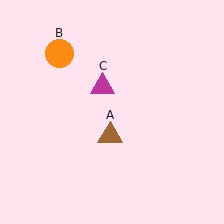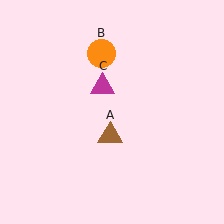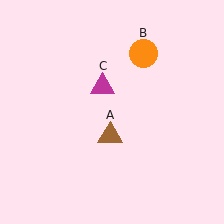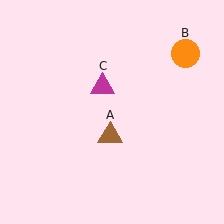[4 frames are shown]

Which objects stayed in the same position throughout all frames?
Brown triangle (object A) and magenta triangle (object C) remained stationary.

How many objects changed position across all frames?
1 object changed position: orange circle (object B).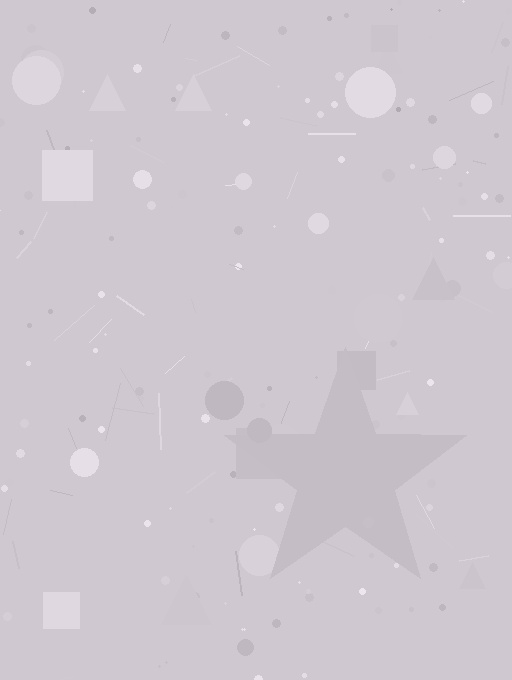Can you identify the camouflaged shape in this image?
The camouflaged shape is a star.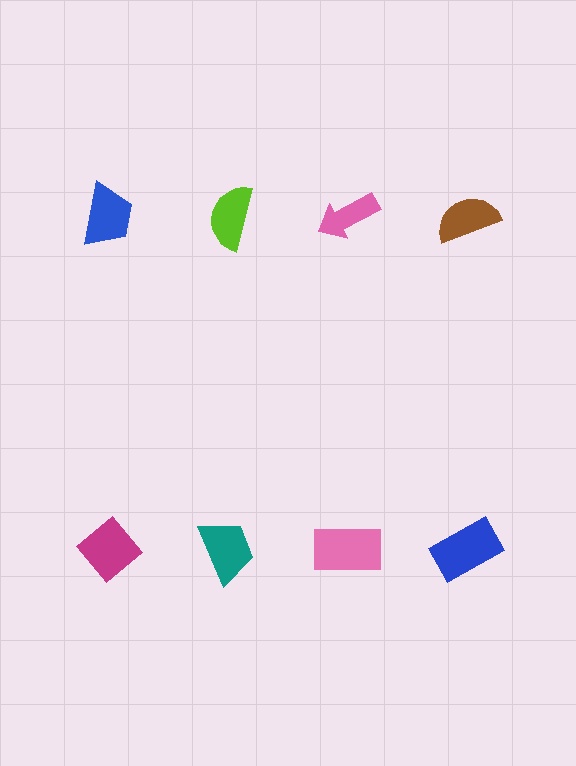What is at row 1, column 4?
A brown semicircle.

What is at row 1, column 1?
A blue trapezoid.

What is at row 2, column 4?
A blue rectangle.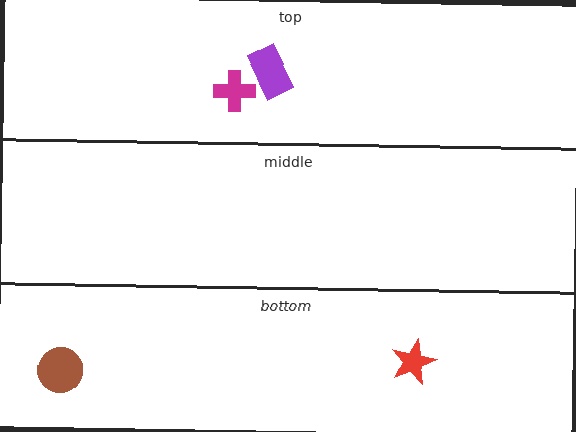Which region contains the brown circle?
The bottom region.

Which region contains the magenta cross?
The top region.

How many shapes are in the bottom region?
2.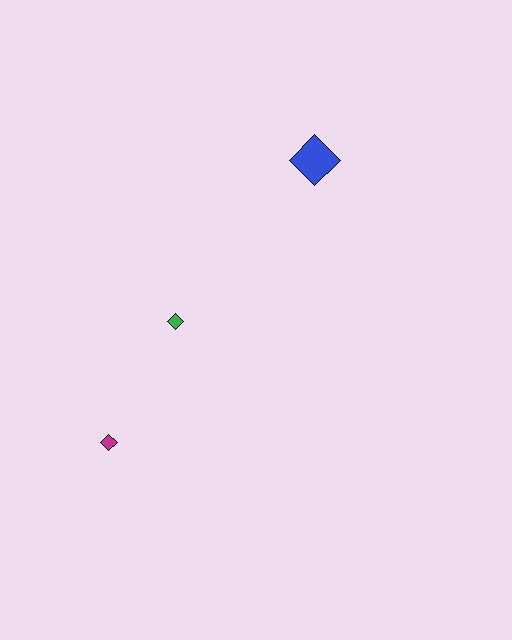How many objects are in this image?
There are 3 objects.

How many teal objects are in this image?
There are no teal objects.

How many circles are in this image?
There are no circles.